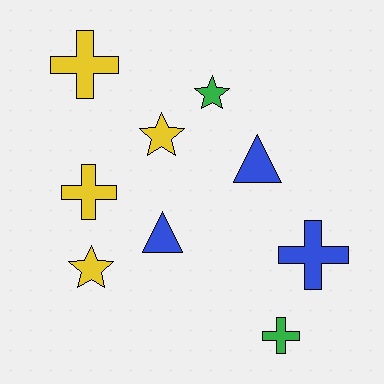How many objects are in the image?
There are 9 objects.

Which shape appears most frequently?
Cross, with 4 objects.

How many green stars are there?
There is 1 green star.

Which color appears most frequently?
Yellow, with 4 objects.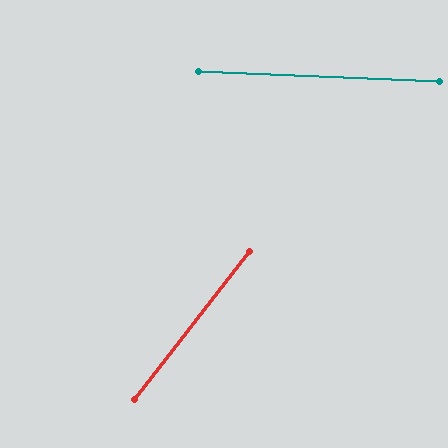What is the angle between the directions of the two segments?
Approximately 54 degrees.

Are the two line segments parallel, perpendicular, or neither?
Neither parallel nor perpendicular — they differ by about 54°.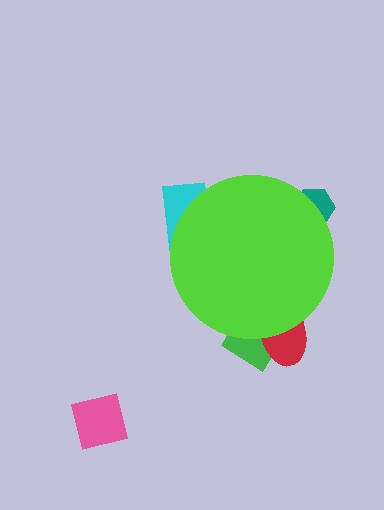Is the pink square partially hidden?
No, the pink square is fully visible.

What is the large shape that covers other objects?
A lime circle.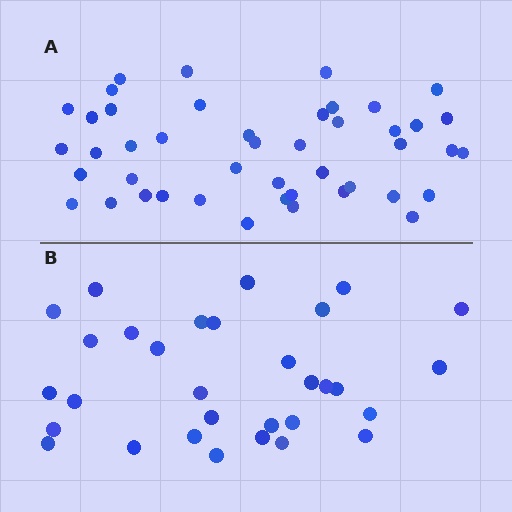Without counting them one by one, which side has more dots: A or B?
Region A (the top region) has more dots.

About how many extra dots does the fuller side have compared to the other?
Region A has approximately 15 more dots than region B.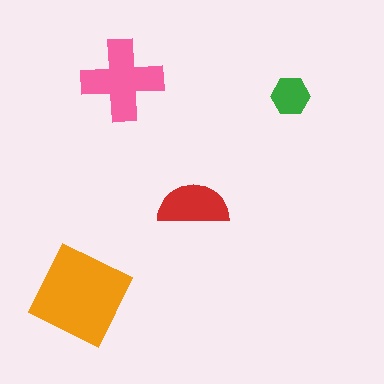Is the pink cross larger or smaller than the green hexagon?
Larger.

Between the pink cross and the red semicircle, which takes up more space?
The pink cross.